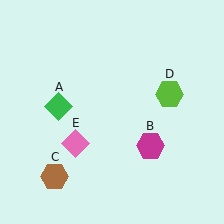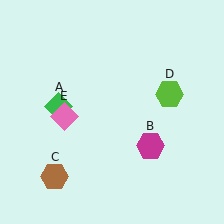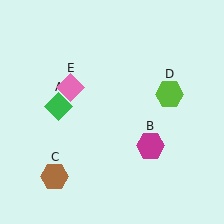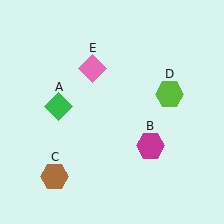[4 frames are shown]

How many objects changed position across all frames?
1 object changed position: pink diamond (object E).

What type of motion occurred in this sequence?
The pink diamond (object E) rotated clockwise around the center of the scene.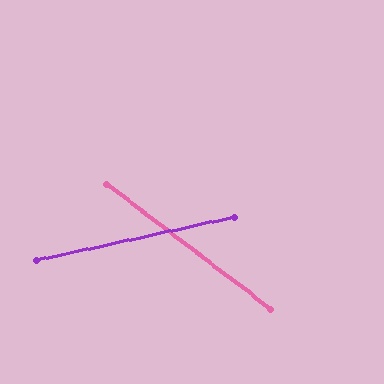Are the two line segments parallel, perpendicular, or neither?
Neither parallel nor perpendicular — they differ by about 49°.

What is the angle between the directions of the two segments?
Approximately 49 degrees.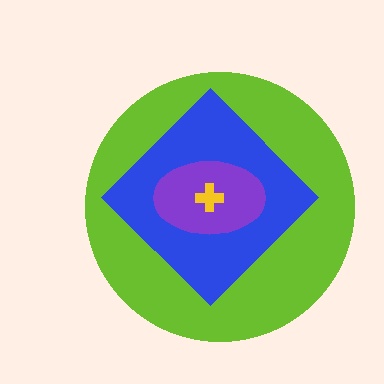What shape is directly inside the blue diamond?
The purple ellipse.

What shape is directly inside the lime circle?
The blue diamond.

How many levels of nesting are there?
4.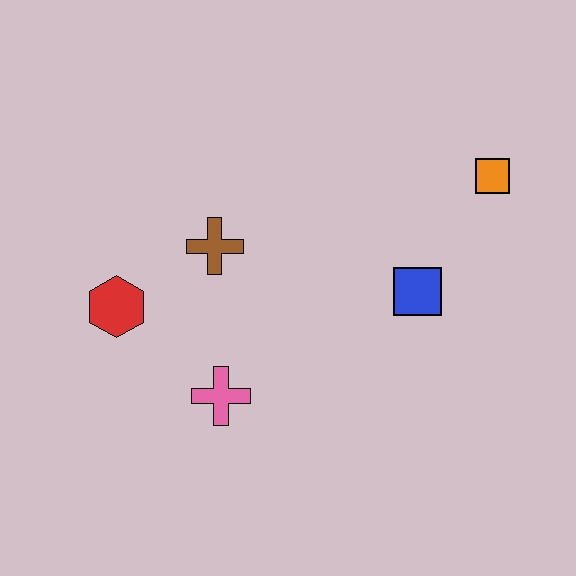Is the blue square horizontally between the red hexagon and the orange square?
Yes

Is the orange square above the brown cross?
Yes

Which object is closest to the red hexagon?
The brown cross is closest to the red hexagon.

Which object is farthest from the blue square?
The red hexagon is farthest from the blue square.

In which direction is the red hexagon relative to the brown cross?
The red hexagon is to the left of the brown cross.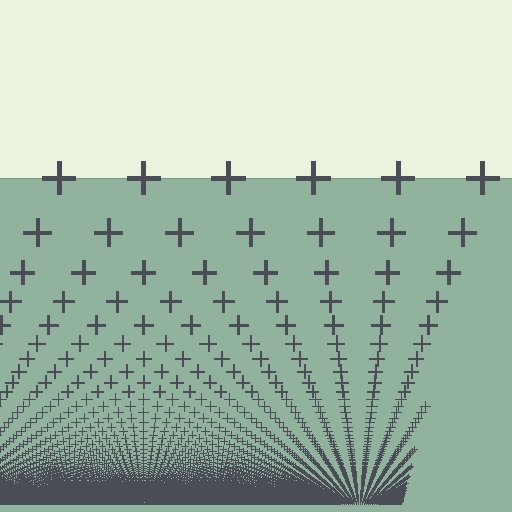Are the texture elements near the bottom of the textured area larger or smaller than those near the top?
Smaller. The gradient is inverted — elements near the bottom are smaller and denser.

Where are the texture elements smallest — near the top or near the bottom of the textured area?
Near the bottom.